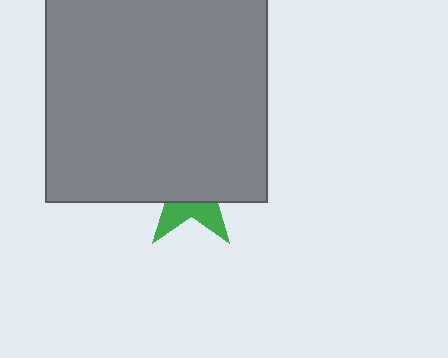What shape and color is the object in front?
The object in front is a gray square.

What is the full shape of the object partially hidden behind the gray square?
The partially hidden object is a green star.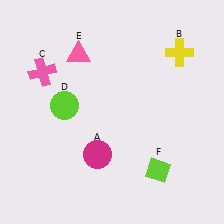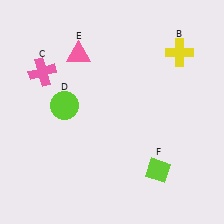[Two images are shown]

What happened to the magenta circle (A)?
The magenta circle (A) was removed in Image 2. It was in the bottom-left area of Image 1.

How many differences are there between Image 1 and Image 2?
There is 1 difference between the two images.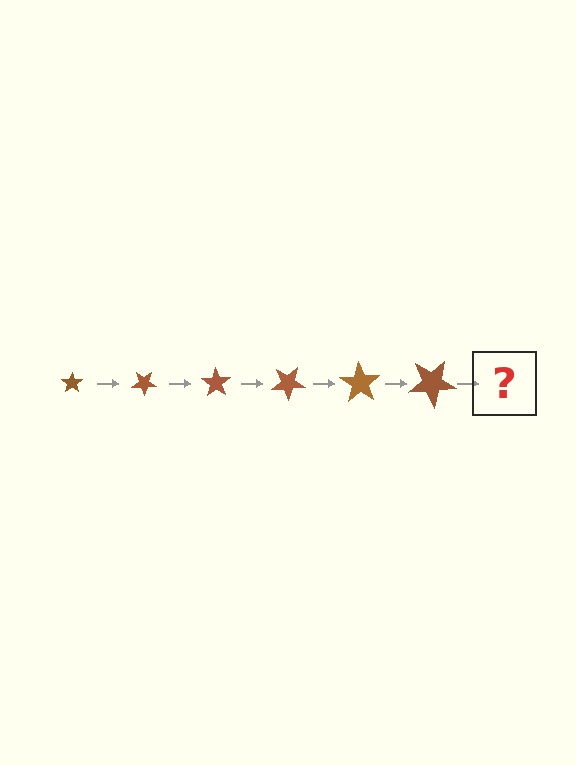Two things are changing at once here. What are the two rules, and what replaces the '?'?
The two rules are that the star grows larger each step and it rotates 35 degrees each step. The '?' should be a star, larger than the previous one and rotated 210 degrees from the start.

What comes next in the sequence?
The next element should be a star, larger than the previous one and rotated 210 degrees from the start.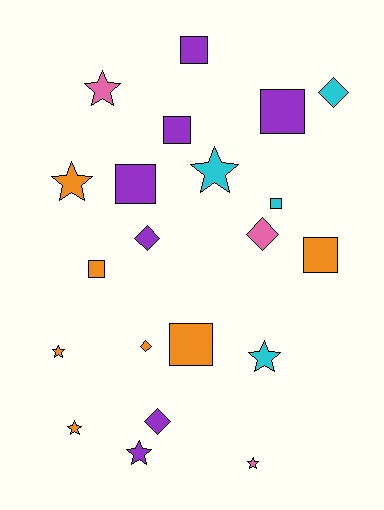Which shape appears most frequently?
Star, with 8 objects.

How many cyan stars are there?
There are 2 cyan stars.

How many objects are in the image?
There are 21 objects.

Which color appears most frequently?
Purple, with 7 objects.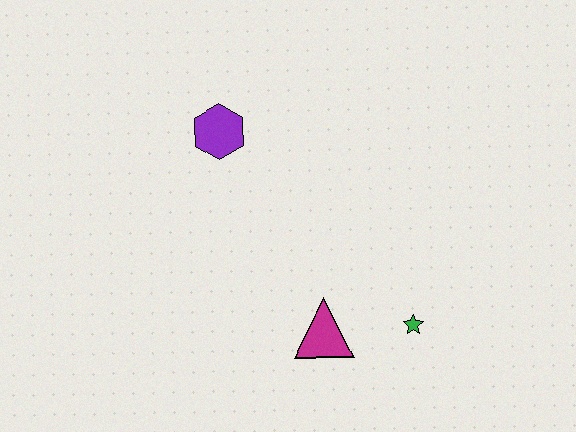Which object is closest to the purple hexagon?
The magenta triangle is closest to the purple hexagon.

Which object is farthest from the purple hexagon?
The green star is farthest from the purple hexagon.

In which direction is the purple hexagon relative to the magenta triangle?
The purple hexagon is above the magenta triangle.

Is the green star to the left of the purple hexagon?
No